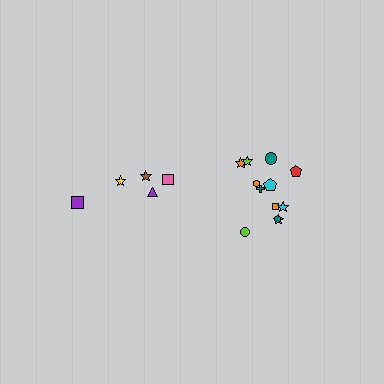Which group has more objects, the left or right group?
The right group.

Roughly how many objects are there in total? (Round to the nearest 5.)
Roughly 15 objects in total.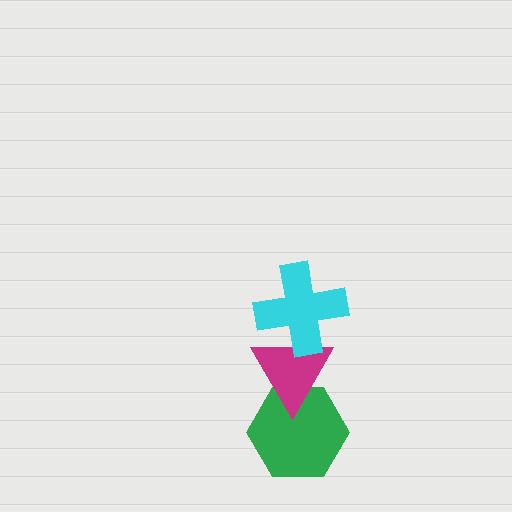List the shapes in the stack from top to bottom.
From top to bottom: the cyan cross, the magenta triangle, the green hexagon.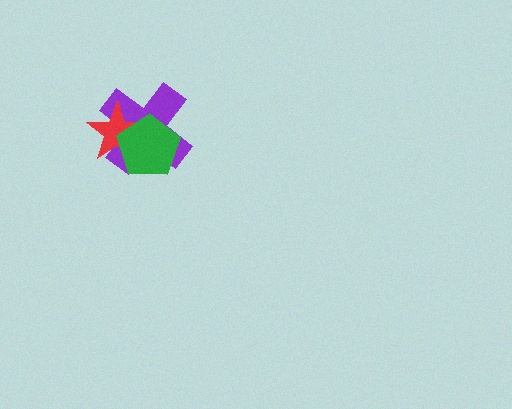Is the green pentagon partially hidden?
No, no other shape covers it.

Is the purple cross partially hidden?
Yes, it is partially covered by another shape.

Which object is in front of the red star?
The green pentagon is in front of the red star.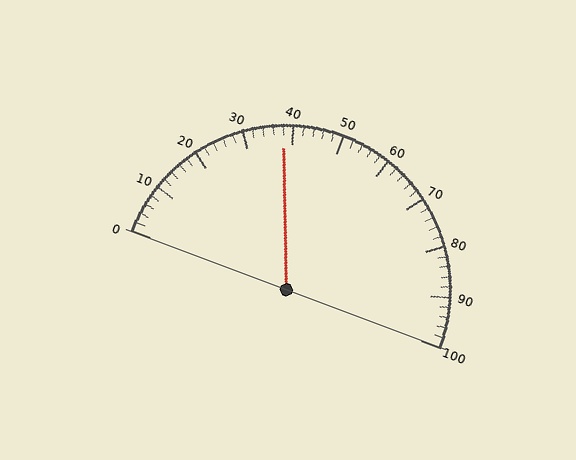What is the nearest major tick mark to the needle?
The nearest major tick mark is 40.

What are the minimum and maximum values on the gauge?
The gauge ranges from 0 to 100.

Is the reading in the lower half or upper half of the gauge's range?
The reading is in the lower half of the range (0 to 100).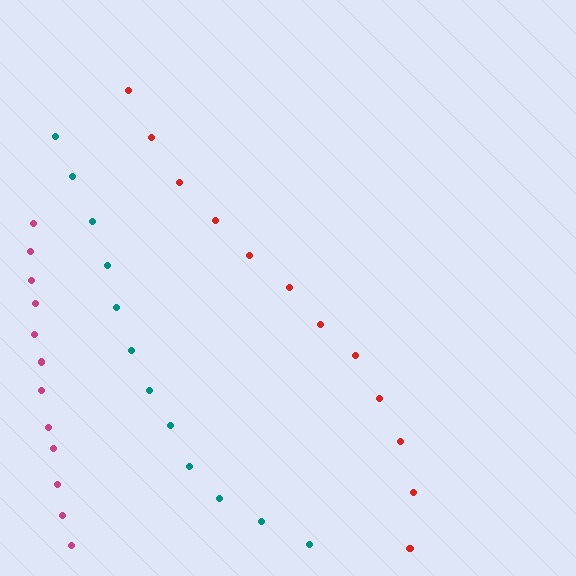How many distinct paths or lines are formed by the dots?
There are 3 distinct paths.